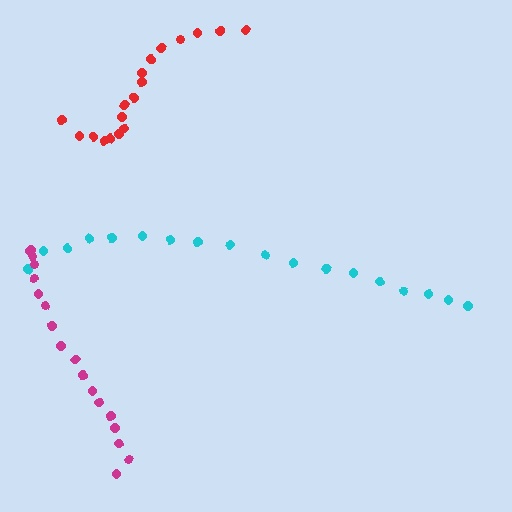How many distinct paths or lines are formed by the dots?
There are 3 distinct paths.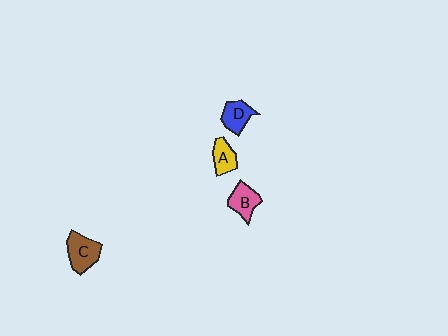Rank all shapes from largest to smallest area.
From largest to smallest: C (brown), B (pink), D (blue), A (yellow).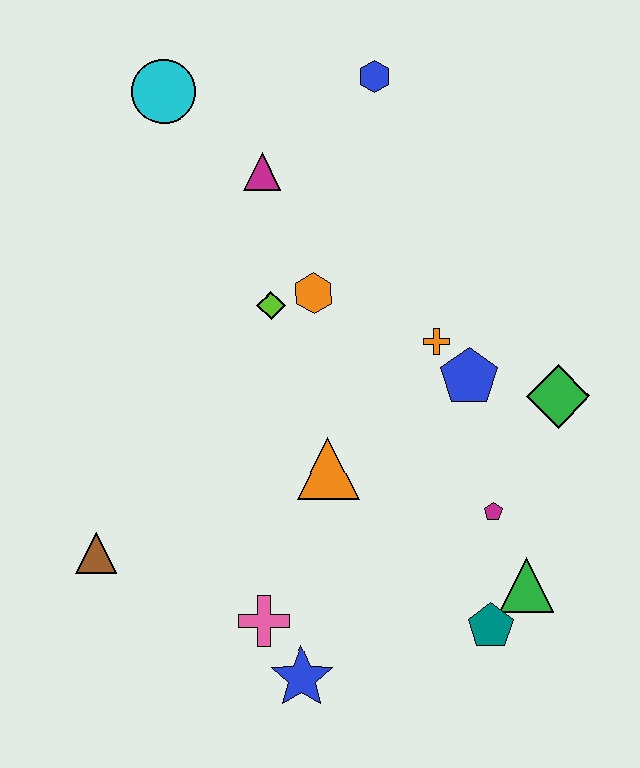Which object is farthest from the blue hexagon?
The blue star is farthest from the blue hexagon.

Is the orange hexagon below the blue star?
No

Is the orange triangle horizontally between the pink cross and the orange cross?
Yes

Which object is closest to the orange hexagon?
The lime diamond is closest to the orange hexagon.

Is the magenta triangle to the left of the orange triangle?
Yes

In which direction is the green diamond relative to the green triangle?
The green diamond is above the green triangle.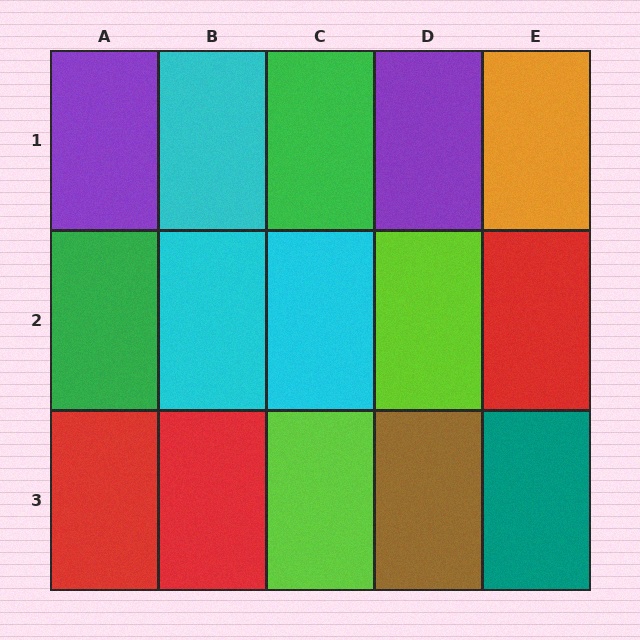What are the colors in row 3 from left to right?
Red, red, lime, brown, teal.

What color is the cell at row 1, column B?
Cyan.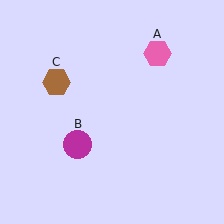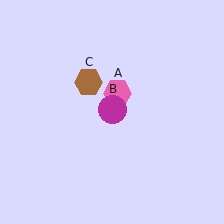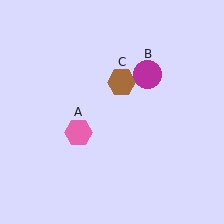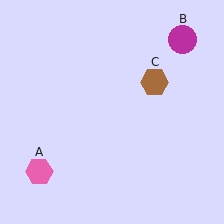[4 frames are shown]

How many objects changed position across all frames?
3 objects changed position: pink hexagon (object A), magenta circle (object B), brown hexagon (object C).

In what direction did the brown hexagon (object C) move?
The brown hexagon (object C) moved right.